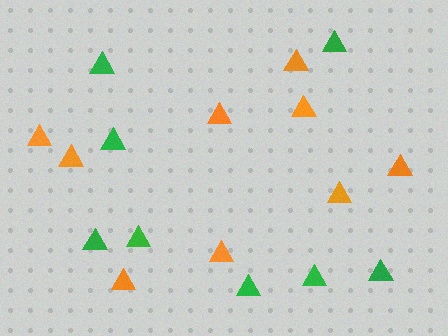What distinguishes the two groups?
There are 2 groups: one group of green triangles (8) and one group of orange triangles (9).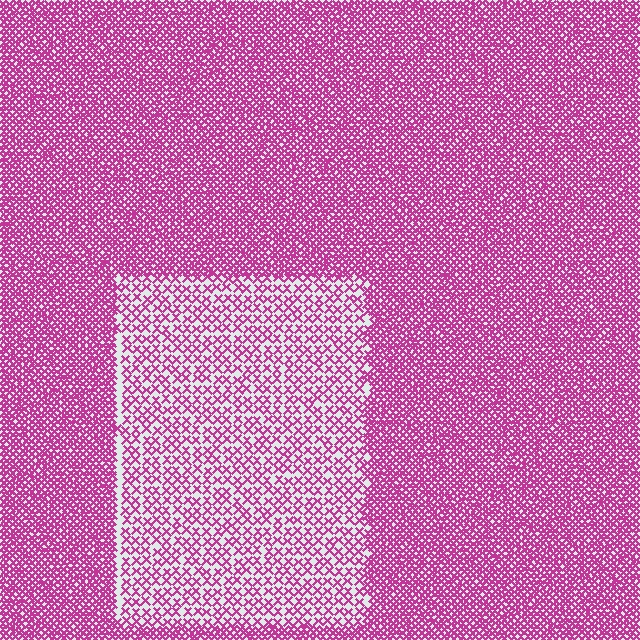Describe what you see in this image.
The image contains small magenta elements arranged at two different densities. A rectangle-shaped region is visible where the elements are less densely packed than the surrounding area.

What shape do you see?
I see a rectangle.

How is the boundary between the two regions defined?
The boundary is defined by a change in element density (approximately 2.5x ratio). All elements are the same color, size, and shape.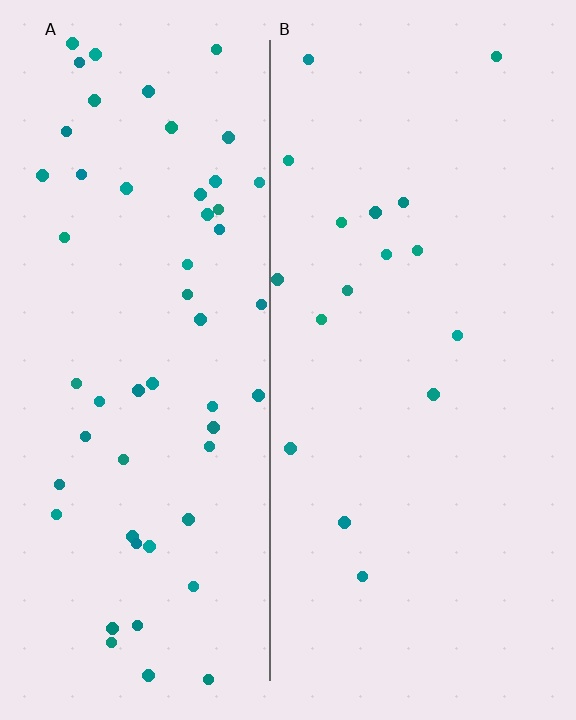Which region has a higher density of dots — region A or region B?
A (the left).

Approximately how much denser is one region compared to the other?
Approximately 3.3× — region A over region B.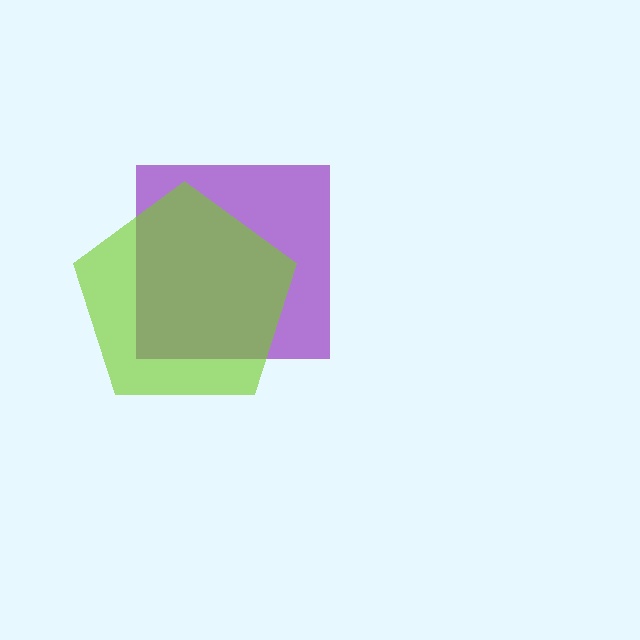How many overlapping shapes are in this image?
There are 2 overlapping shapes in the image.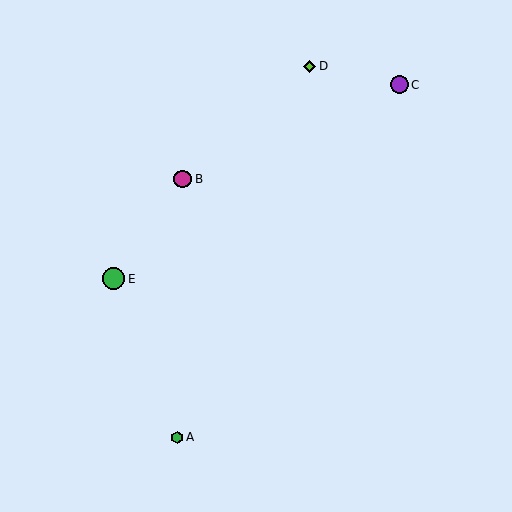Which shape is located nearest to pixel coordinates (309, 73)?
The lime diamond (labeled D) at (309, 67) is nearest to that location.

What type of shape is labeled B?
Shape B is a magenta circle.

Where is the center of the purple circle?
The center of the purple circle is at (400, 85).